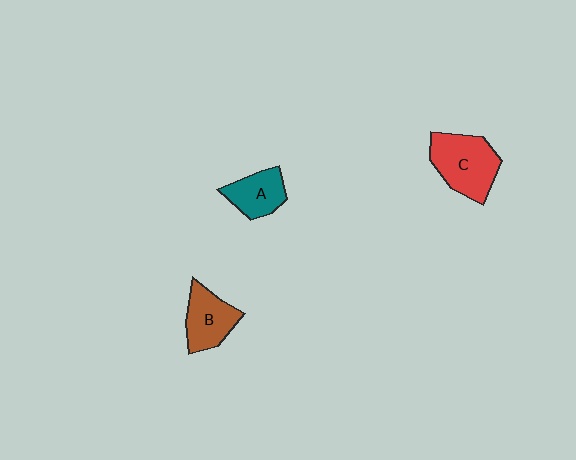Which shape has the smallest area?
Shape A (teal).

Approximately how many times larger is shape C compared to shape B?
Approximately 1.4 times.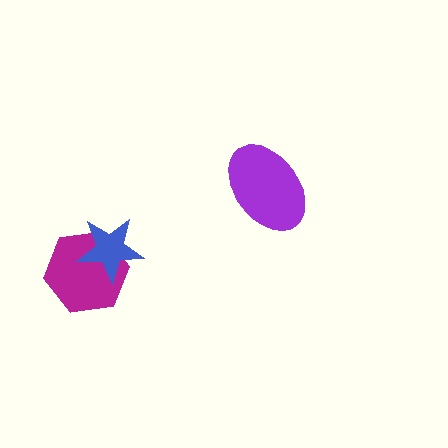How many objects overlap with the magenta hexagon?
1 object overlaps with the magenta hexagon.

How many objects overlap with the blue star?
1 object overlaps with the blue star.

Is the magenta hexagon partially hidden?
Yes, it is partially covered by another shape.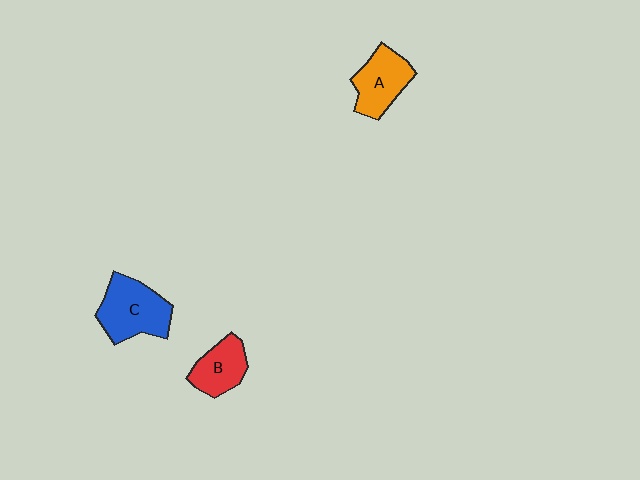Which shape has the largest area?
Shape C (blue).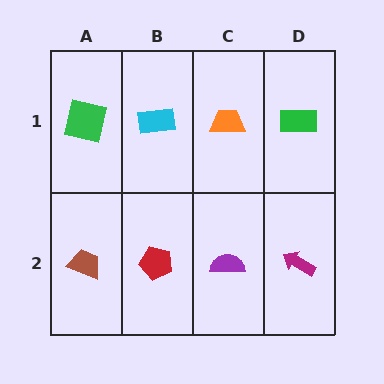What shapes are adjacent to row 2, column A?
A green square (row 1, column A), a red pentagon (row 2, column B).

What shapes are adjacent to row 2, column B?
A cyan rectangle (row 1, column B), a brown trapezoid (row 2, column A), a purple semicircle (row 2, column C).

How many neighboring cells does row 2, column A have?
2.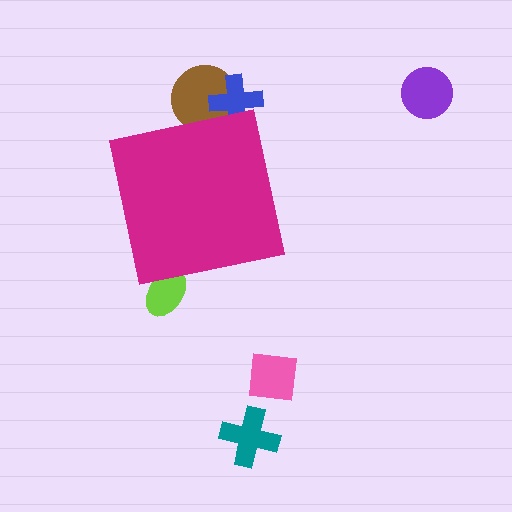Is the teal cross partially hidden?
No, the teal cross is fully visible.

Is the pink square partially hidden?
No, the pink square is fully visible.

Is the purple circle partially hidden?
No, the purple circle is fully visible.